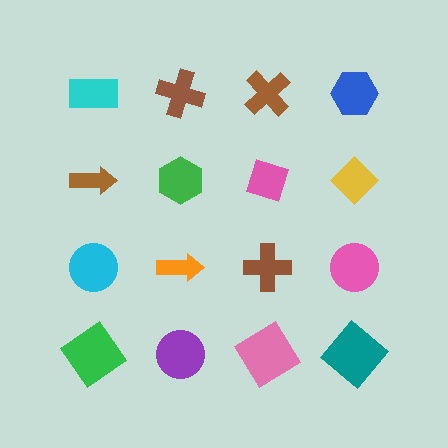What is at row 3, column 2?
An orange arrow.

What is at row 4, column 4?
A teal diamond.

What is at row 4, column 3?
A pink diamond.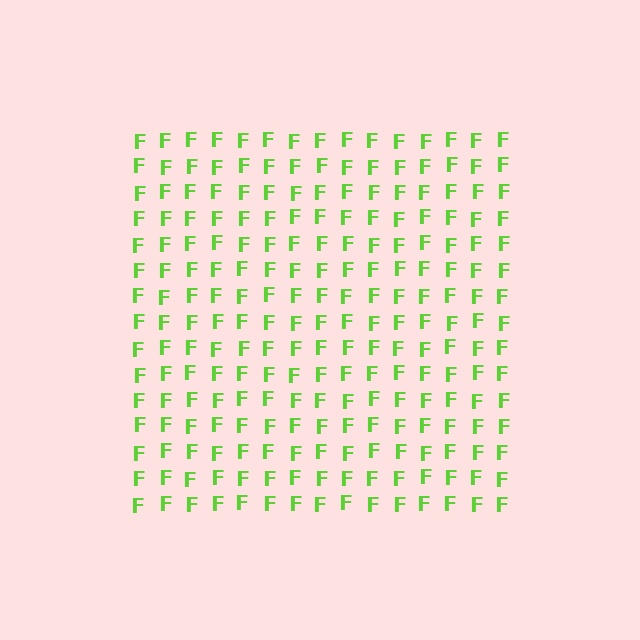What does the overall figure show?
The overall figure shows a square.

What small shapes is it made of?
It is made of small letter F's.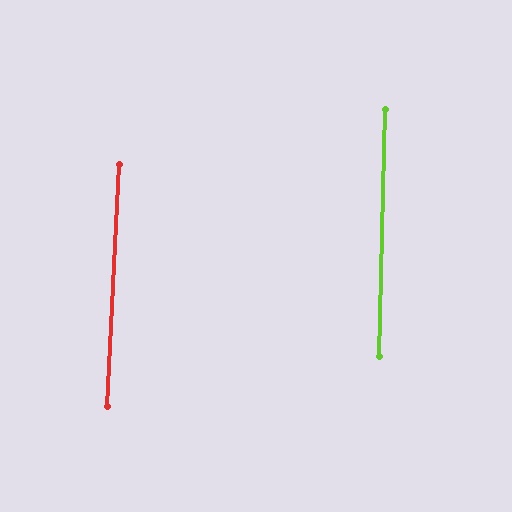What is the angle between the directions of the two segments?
Approximately 2 degrees.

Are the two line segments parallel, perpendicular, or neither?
Parallel — their directions differ by only 1.5°.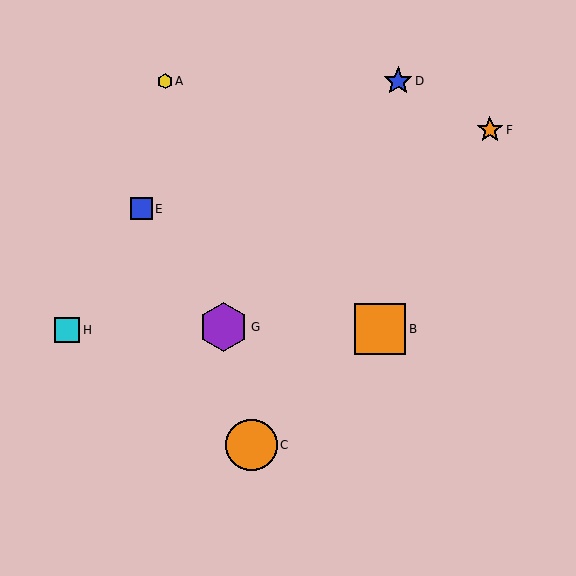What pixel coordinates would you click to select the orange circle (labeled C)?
Click at (252, 445) to select the orange circle C.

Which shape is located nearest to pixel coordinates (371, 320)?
The orange square (labeled B) at (380, 329) is nearest to that location.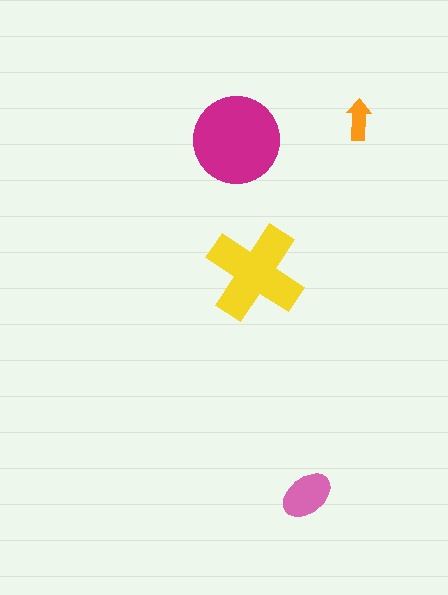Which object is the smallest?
The orange arrow.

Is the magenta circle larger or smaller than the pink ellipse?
Larger.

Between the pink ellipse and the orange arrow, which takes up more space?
The pink ellipse.